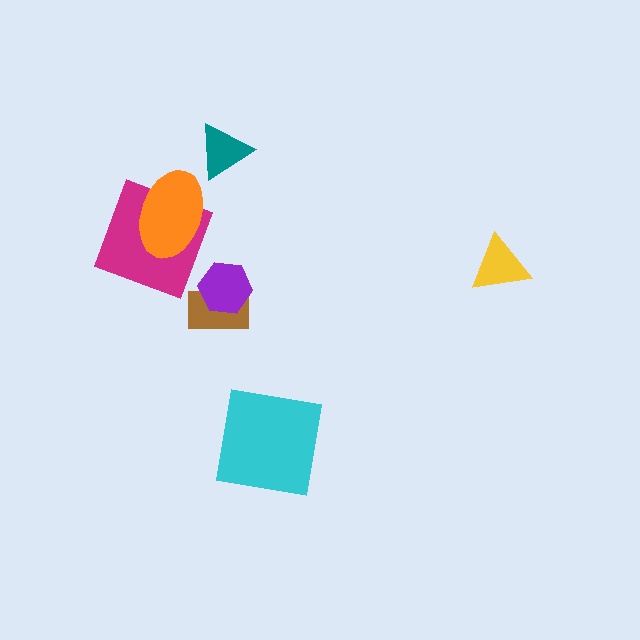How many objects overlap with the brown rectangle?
1 object overlaps with the brown rectangle.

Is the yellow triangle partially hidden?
No, no other shape covers it.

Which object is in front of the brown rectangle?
The purple hexagon is in front of the brown rectangle.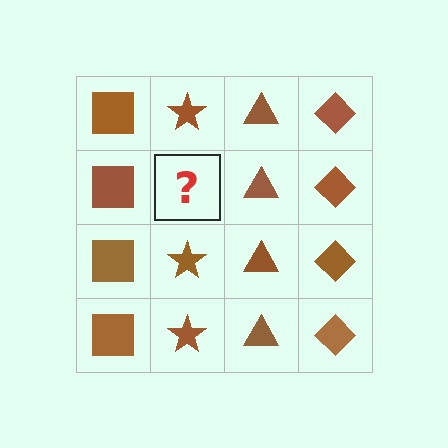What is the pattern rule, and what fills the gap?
The rule is that each column has a consistent shape. The gap should be filled with a brown star.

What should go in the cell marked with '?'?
The missing cell should contain a brown star.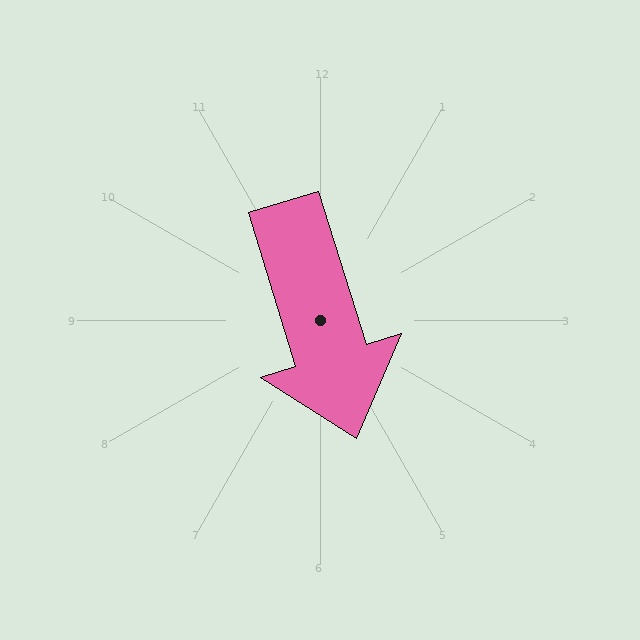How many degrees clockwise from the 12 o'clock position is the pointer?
Approximately 163 degrees.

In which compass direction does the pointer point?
South.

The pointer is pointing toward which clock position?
Roughly 5 o'clock.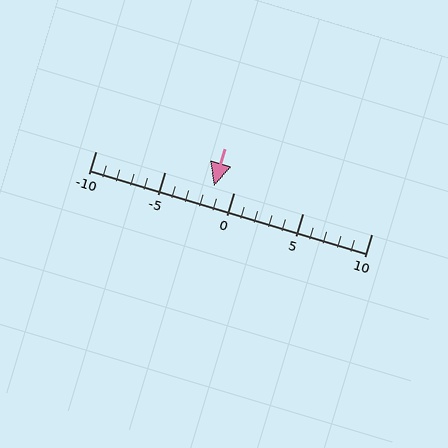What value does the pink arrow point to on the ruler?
The pink arrow points to approximately -1.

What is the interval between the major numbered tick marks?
The major tick marks are spaced 5 units apart.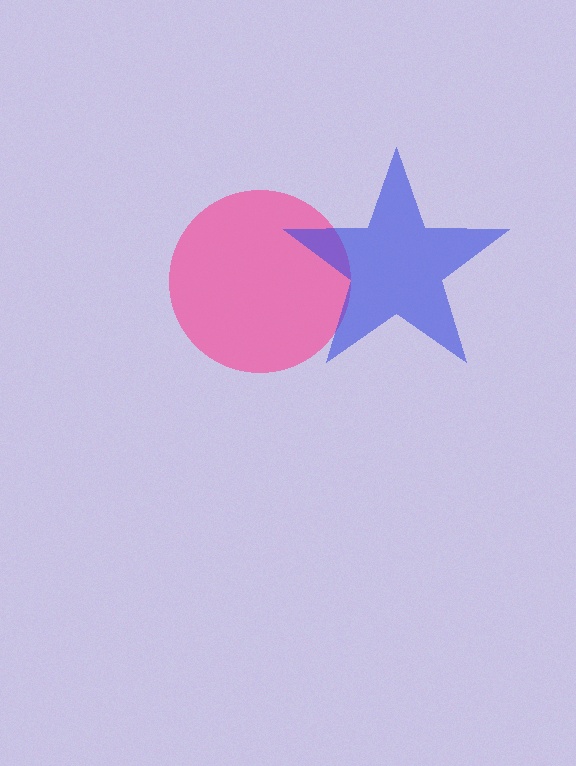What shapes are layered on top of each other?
The layered shapes are: a pink circle, a blue star.